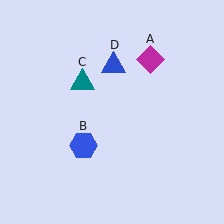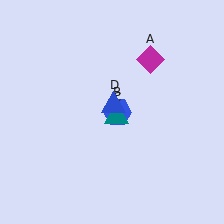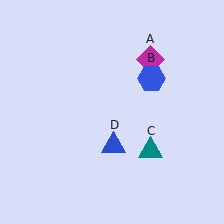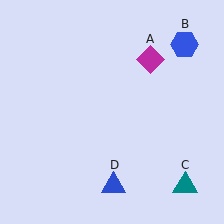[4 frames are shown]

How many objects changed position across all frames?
3 objects changed position: blue hexagon (object B), teal triangle (object C), blue triangle (object D).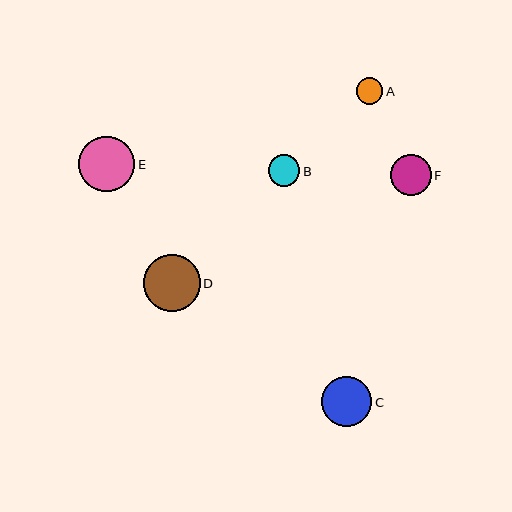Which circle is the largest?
Circle D is the largest with a size of approximately 56 pixels.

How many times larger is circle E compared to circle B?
Circle E is approximately 1.8 times the size of circle B.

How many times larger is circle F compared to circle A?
Circle F is approximately 1.5 times the size of circle A.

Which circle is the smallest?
Circle A is the smallest with a size of approximately 27 pixels.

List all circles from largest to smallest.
From largest to smallest: D, E, C, F, B, A.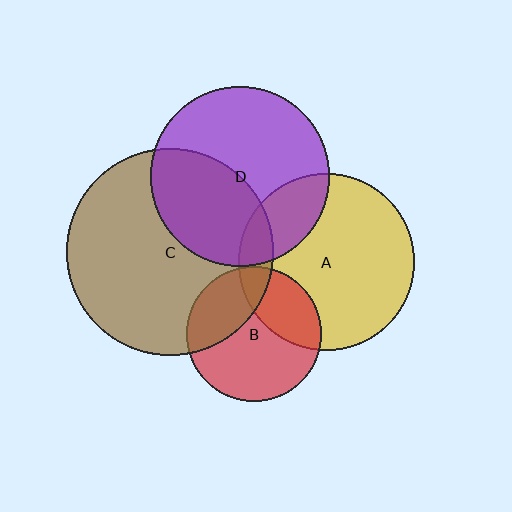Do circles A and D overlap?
Yes.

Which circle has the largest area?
Circle C (brown).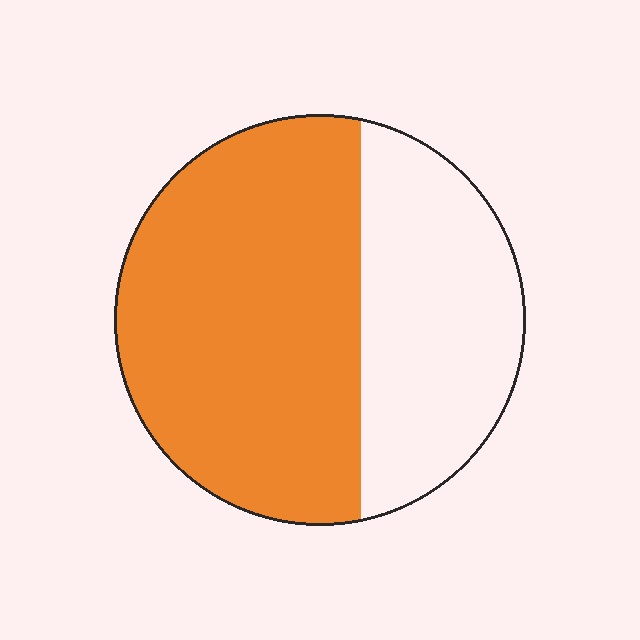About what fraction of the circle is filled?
About five eighths (5/8).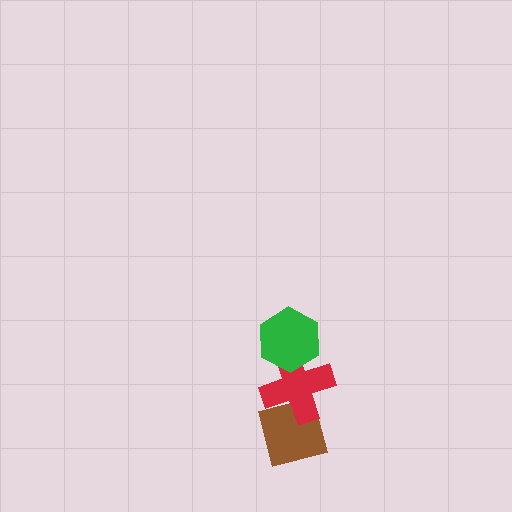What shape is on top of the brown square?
The red cross is on top of the brown square.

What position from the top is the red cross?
The red cross is 2nd from the top.